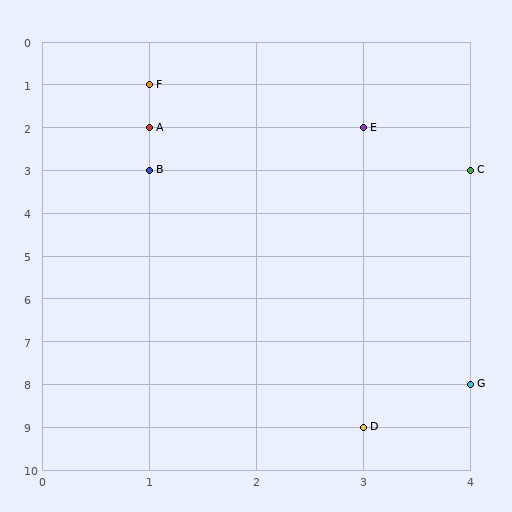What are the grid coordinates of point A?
Point A is at grid coordinates (1, 2).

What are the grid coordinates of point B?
Point B is at grid coordinates (1, 3).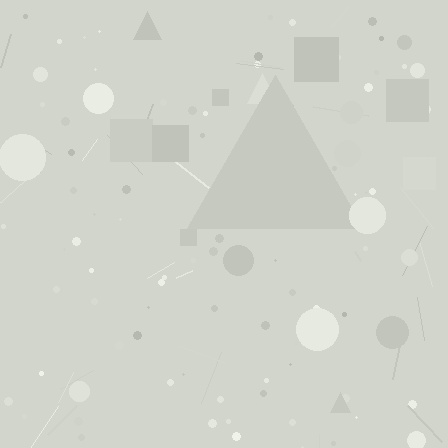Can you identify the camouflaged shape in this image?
The camouflaged shape is a triangle.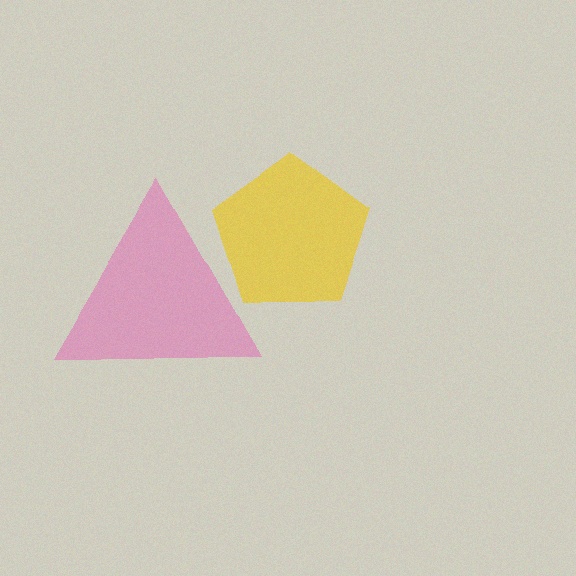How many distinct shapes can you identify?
There are 2 distinct shapes: a pink triangle, a yellow pentagon.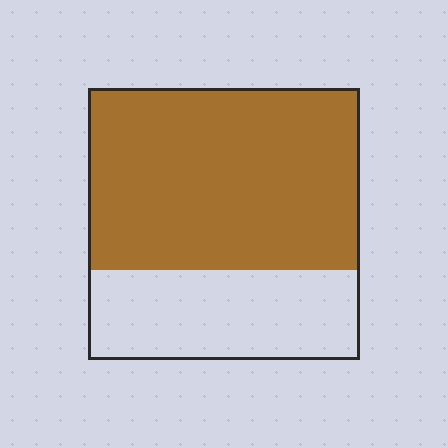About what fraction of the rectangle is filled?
About two thirds (2/3).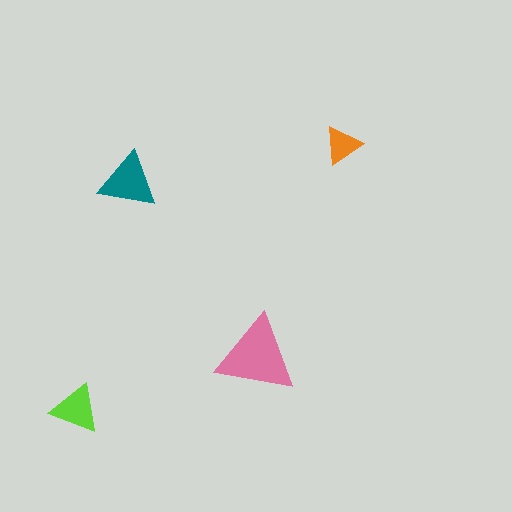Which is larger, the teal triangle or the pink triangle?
The pink one.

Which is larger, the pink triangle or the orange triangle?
The pink one.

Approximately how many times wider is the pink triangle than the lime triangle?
About 1.5 times wider.